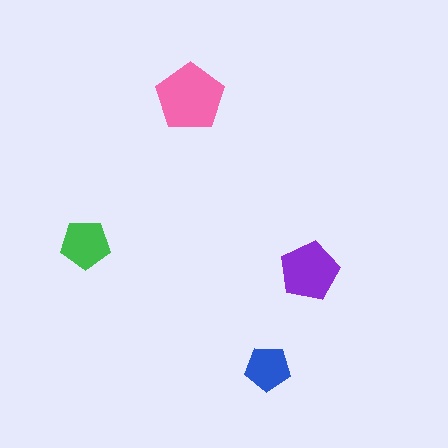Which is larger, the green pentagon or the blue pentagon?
The green one.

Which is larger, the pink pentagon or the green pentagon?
The pink one.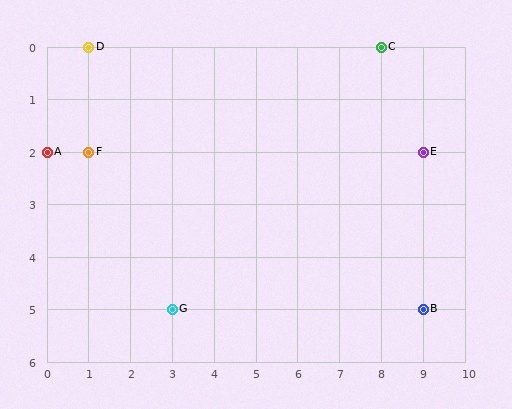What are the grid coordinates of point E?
Point E is at grid coordinates (9, 2).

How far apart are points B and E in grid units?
Points B and E are 3 rows apart.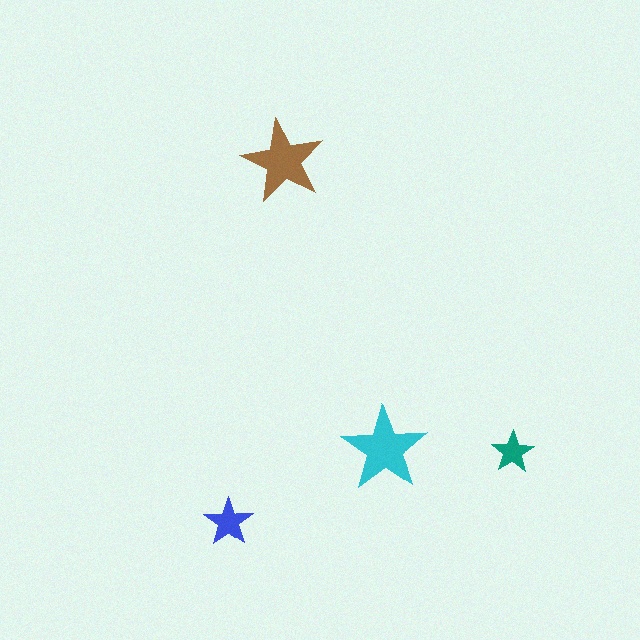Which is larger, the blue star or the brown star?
The brown one.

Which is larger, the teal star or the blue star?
The blue one.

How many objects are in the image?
There are 4 objects in the image.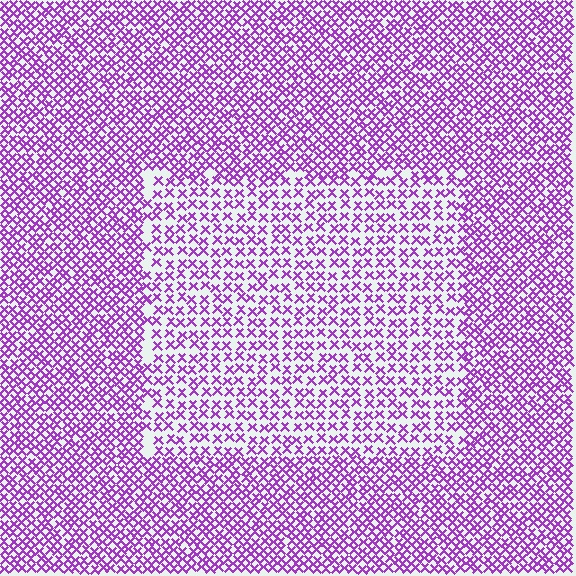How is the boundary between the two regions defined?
The boundary is defined by a change in element density (approximately 1.7x ratio). All elements are the same color, size, and shape.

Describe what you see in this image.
The image contains small purple elements arranged at two different densities. A rectangle-shaped region is visible where the elements are less densely packed than the surrounding area.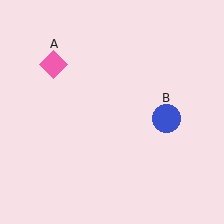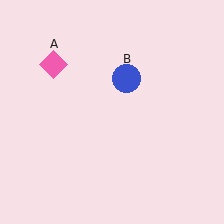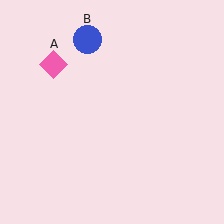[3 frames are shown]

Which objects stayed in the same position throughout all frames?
Pink diamond (object A) remained stationary.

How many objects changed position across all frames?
1 object changed position: blue circle (object B).